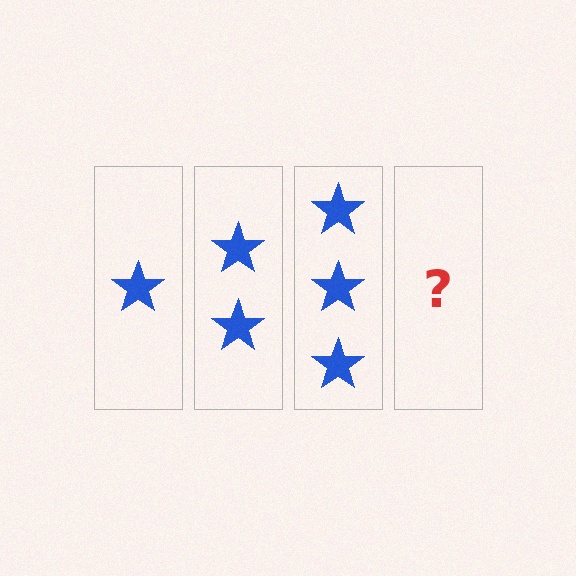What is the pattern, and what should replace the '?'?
The pattern is that each step adds one more star. The '?' should be 4 stars.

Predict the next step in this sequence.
The next step is 4 stars.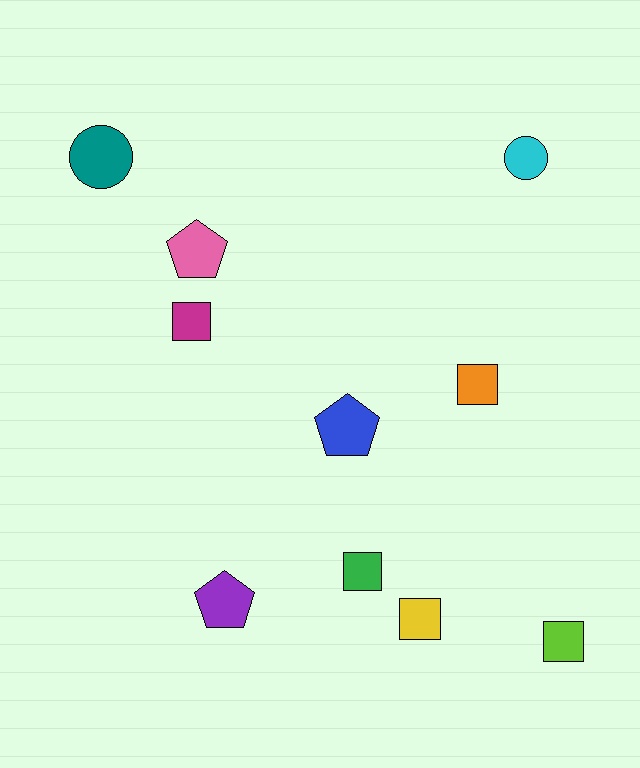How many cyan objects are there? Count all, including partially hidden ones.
There is 1 cyan object.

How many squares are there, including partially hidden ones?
There are 5 squares.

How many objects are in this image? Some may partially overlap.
There are 10 objects.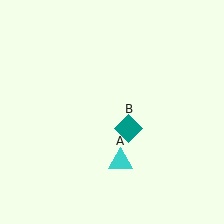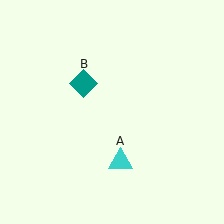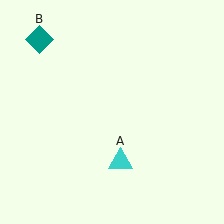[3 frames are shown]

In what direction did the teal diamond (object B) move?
The teal diamond (object B) moved up and to the left.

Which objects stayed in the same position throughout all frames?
Cyan triangle (object A) remained stationary.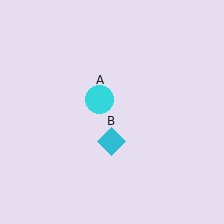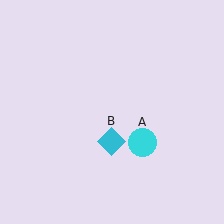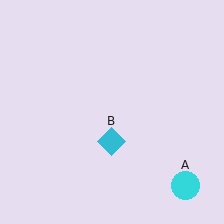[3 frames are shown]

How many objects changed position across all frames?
1 object changed position: cyan circle (object A).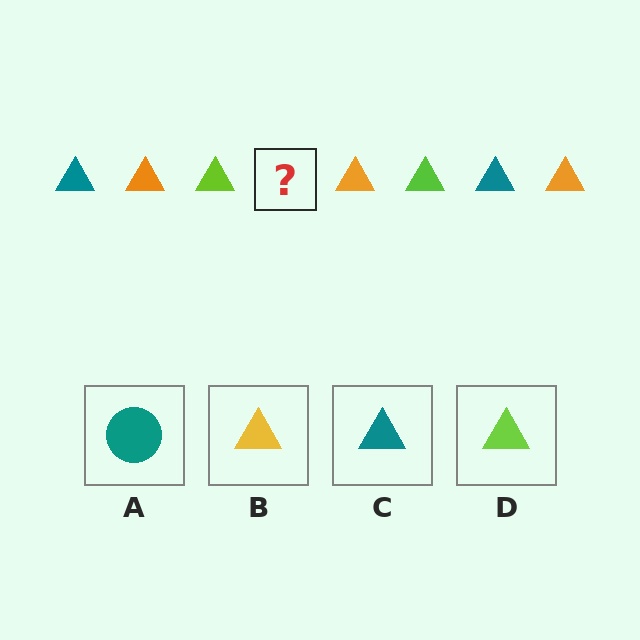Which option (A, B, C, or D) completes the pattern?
C.